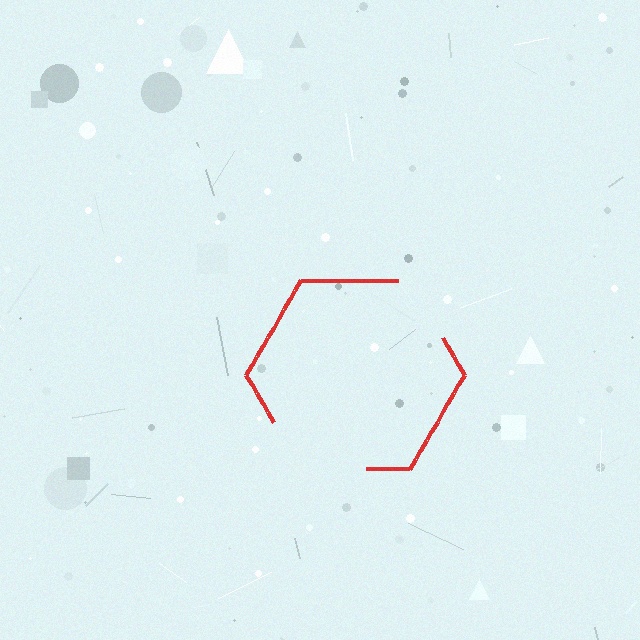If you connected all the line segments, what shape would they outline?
They would outline a hexagon.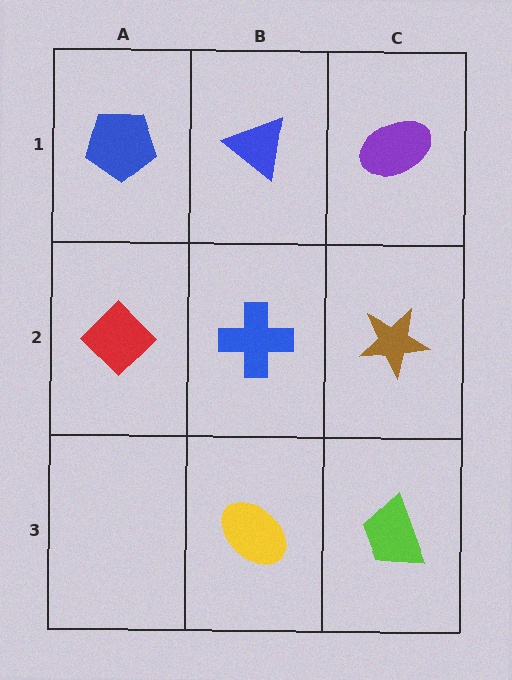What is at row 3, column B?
A yellow ellipse.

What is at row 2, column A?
A red diamond.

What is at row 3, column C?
A lime trapezoid.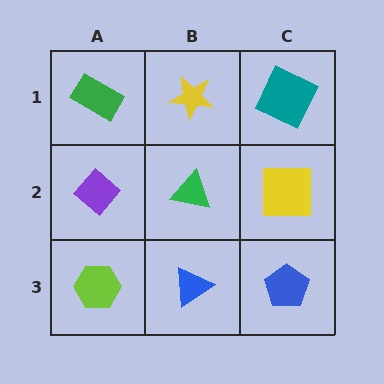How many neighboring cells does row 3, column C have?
2.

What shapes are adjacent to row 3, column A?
A purple diamond (row 2, column A), a blue triangle (row 3, column B).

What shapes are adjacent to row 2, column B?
A yellow star (row 1, column B), a blue triangle (row 3, column B), a purple diamond (row 2, column A), a yellow square (row 2, column C).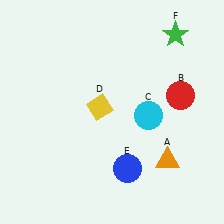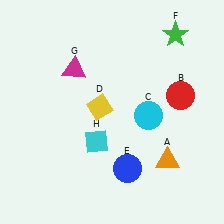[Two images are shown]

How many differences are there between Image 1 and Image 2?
There are 2 differences between the two images.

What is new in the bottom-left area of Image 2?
A cyan diamond (H) was added in the bottom-left area of Image 2.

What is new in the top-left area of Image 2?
A magenta triangle (G) was added in the top-left area of Image 2.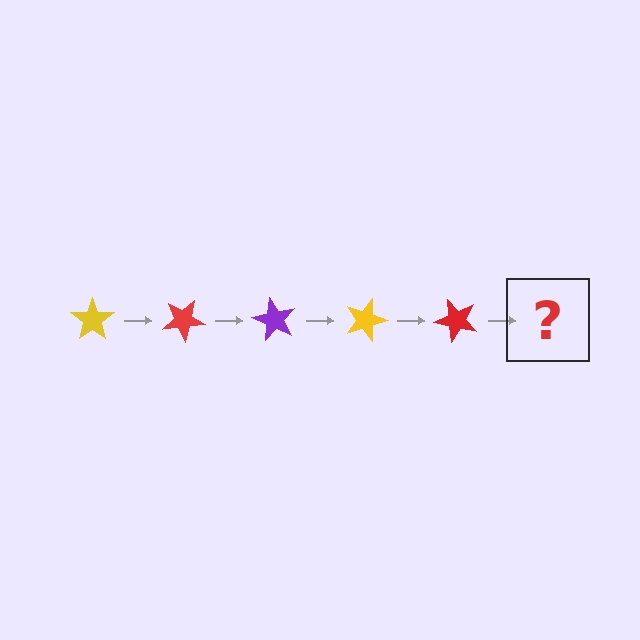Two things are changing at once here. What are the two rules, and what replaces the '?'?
The two rules are that it rotates 30 degrees each step and the color cycles through yellow, red, and purple. The '?' should be a purple star, rotated 150 degrees from the start.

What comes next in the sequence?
The next element should be a purple star, rotated 150 degrees from the start.